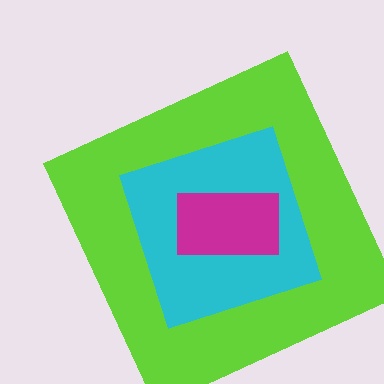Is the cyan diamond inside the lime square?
Yes.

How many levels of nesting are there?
3.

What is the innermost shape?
The magenta rectangle.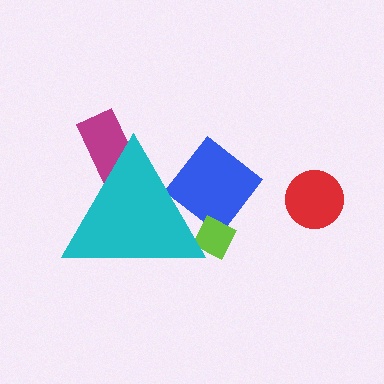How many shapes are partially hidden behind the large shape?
3 shapes are partially hidden.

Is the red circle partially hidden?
No, the red circle is fully visible.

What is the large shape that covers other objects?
A cyan triangle.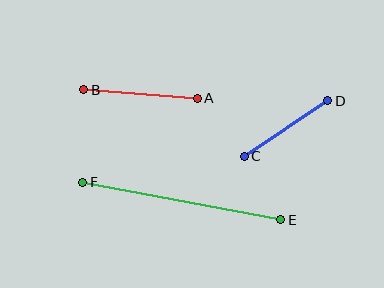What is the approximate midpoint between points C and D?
The midpoint is at approximately (286, 128) pixels.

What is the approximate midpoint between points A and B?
The midpoint is at approximately (141, 94) pixels.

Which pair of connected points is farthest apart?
Points E and F are farthest apart.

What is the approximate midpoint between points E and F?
The midpoint is at approximately (182, 201) pixels.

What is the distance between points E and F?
The distance is approximately 202 pixels.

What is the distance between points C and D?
The distance is approximately 100 pixels.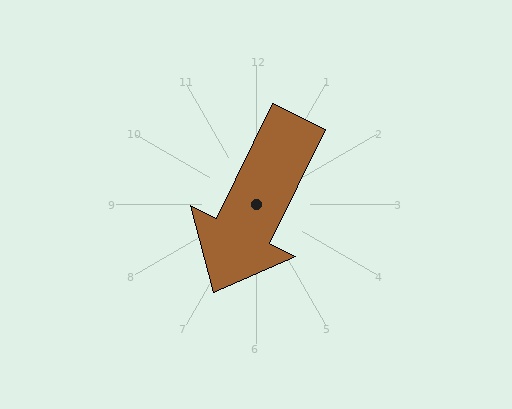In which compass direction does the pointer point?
Southwest.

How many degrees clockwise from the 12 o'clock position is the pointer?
Approximately 206 degrees.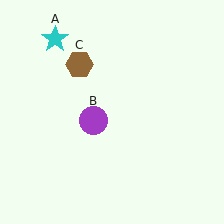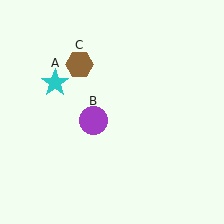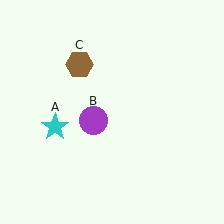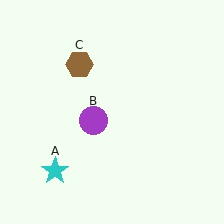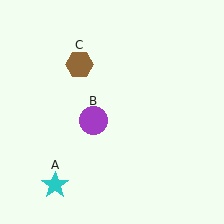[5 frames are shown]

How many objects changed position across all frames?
1 object changed position: cyan star (object A).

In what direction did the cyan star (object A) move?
The cyan star (object A) moved down.